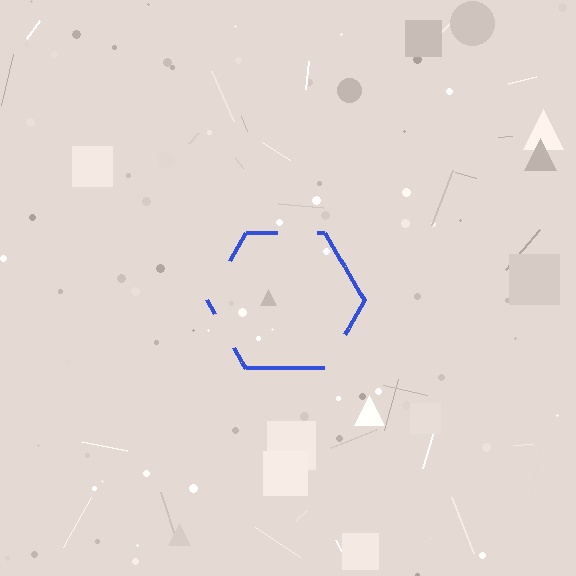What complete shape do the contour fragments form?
The contour fragments form a hexagon.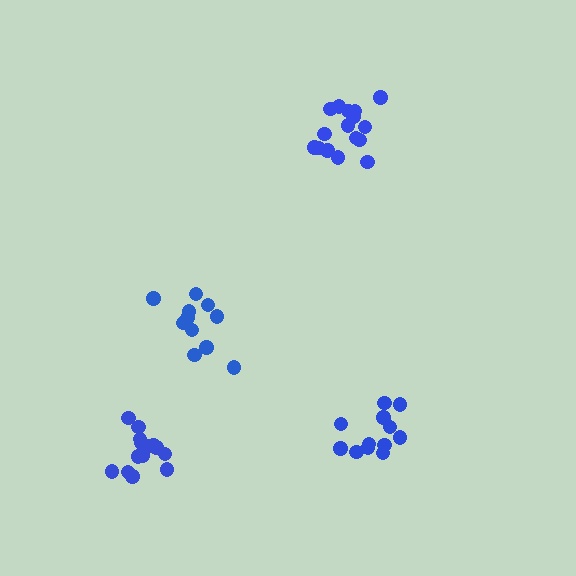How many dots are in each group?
Group 1: 11 dots, Group 2: 12 dots, Group 3: 14 dots, Group 4: 16 dots (53 total).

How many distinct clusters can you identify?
There are 4 distinct clusters.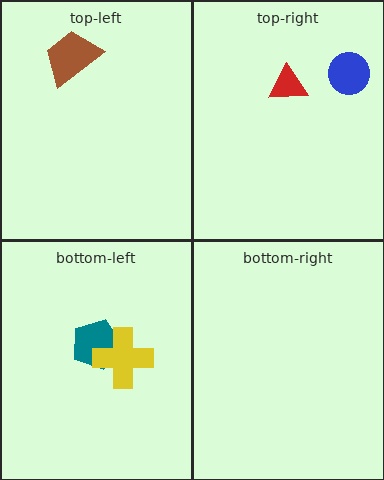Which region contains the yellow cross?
The bottom-left region.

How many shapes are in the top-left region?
1.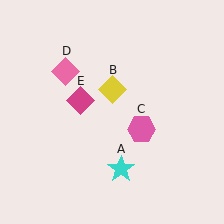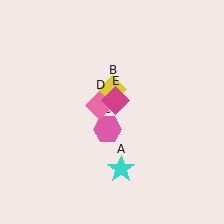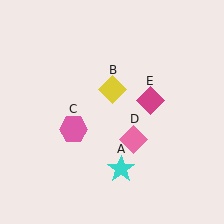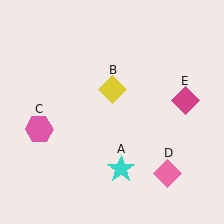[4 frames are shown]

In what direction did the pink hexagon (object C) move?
The pink hexagon (object C) moved left.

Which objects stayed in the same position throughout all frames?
Cyan star (object A) and yellow diamond (object B) remained stationary.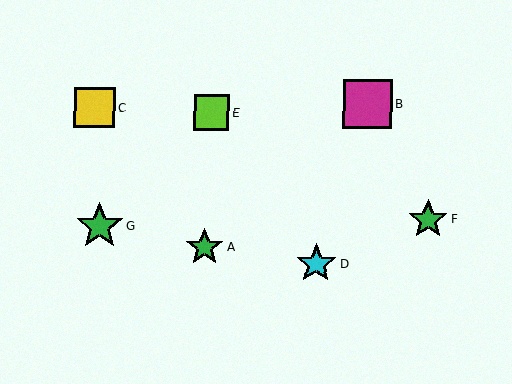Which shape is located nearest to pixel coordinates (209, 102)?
The lime square (labeled E) at (212, 112) is nearest to that location.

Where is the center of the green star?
The center of the green star is at (99, 226).